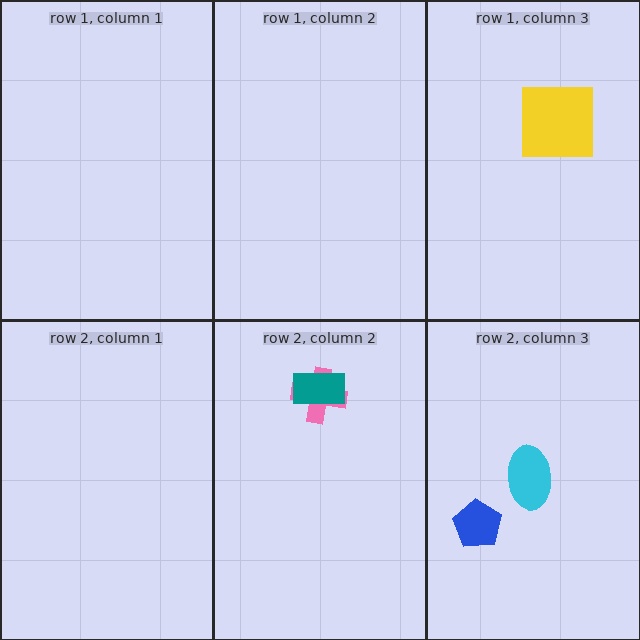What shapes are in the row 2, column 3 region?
The cyan ellipse, the blue pentagon.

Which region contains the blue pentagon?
The row 2, column 3 region.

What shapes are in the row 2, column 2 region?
The pink cross, the teal rectangle.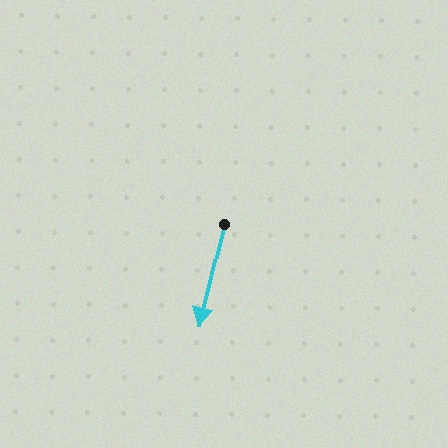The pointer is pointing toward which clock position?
Roughly 6 o'clock.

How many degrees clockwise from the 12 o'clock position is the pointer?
Approximately 194 degrees.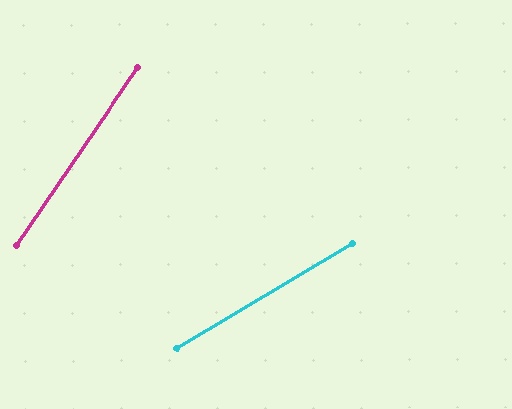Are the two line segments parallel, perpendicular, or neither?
Neither parallel nor perpendicular — they differ by about 25°.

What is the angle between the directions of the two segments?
Approximately 25 degrees.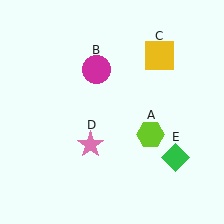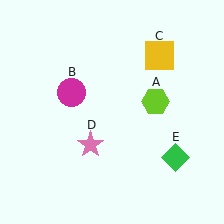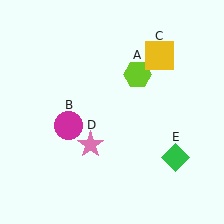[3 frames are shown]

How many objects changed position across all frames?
2 objects changed position: lime hexagon (object A), magenta circle (object B).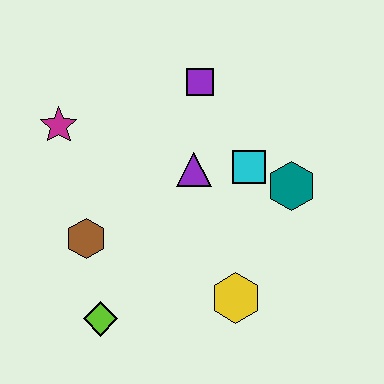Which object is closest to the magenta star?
The brown hexagon is closest to the magenta star.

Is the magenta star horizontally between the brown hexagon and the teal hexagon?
No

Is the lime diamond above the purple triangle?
No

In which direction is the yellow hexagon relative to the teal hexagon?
The yellow hexagon is below the teal hexagon.